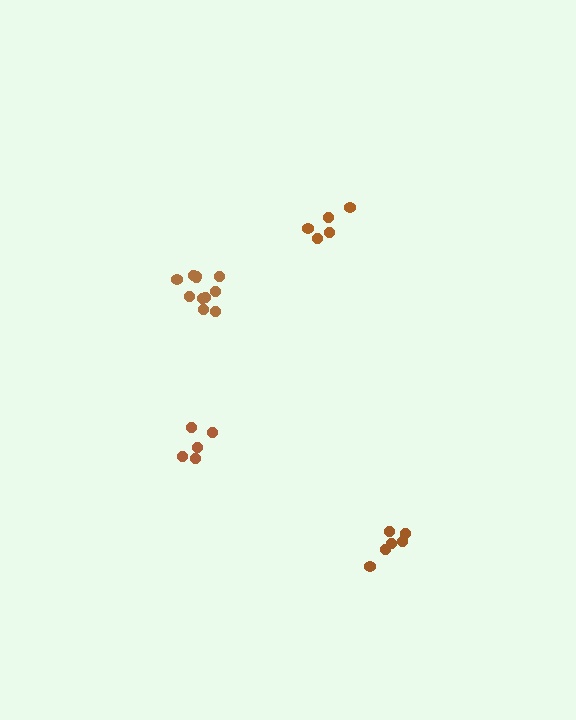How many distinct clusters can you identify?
There are 4 distinct clusters.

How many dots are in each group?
Group 1: 6 dots, Group 2: 5 dots, Group 3: 5 dots, Group 4: 11 dots (27 total).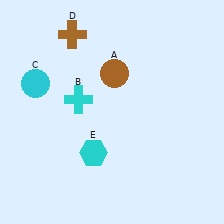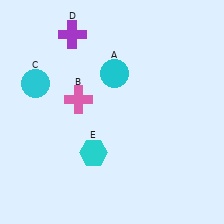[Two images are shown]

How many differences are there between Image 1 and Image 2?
There are 3 differences between the two images.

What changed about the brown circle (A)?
In Image 1, A is brown. In Image 2, it changed to cyan.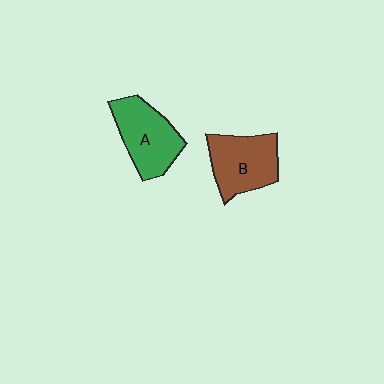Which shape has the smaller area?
Shape B (brown).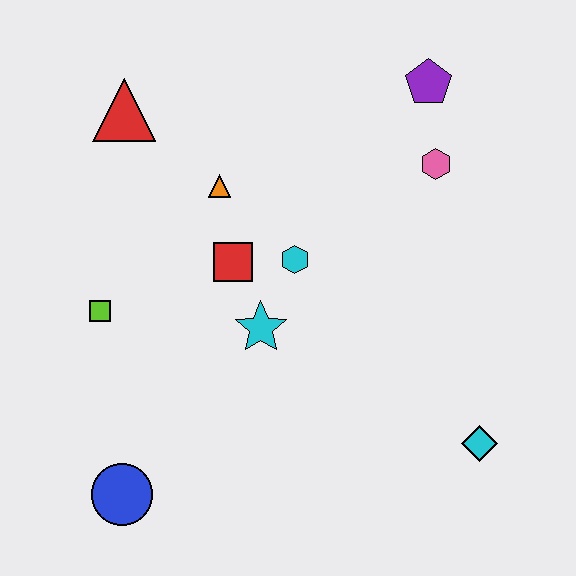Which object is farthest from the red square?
The cyan diamond is farthest from the red square.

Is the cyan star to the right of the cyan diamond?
No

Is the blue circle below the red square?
Yes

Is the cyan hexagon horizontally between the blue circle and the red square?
No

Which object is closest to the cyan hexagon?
The red square is closest to the cyan hexagon.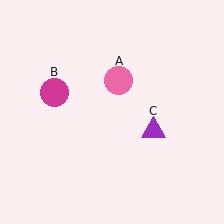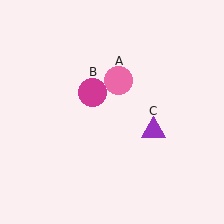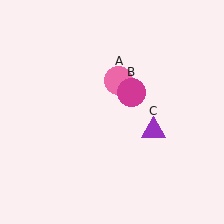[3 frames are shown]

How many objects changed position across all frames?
1 object changed position: magenta circle (object B).